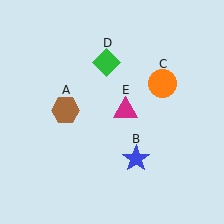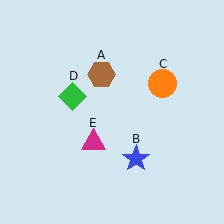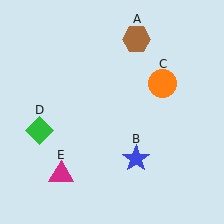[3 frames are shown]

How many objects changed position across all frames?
3 objects changed position: brown hexagon (object A), green diamond (object D), magenta triangle (object E).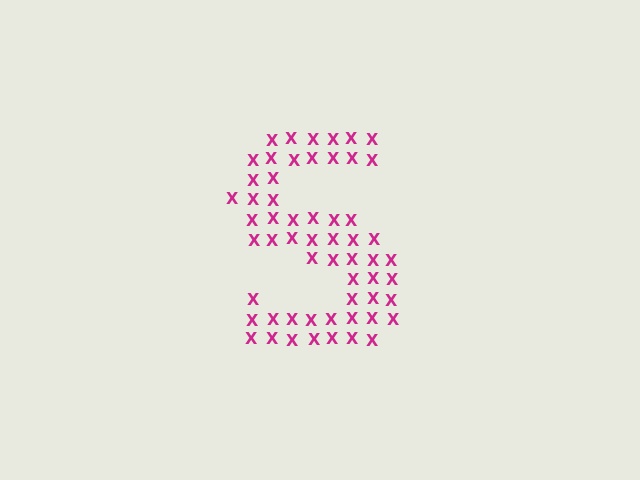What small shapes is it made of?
It is made of small letter X's.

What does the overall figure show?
The overall figure shows the letter S.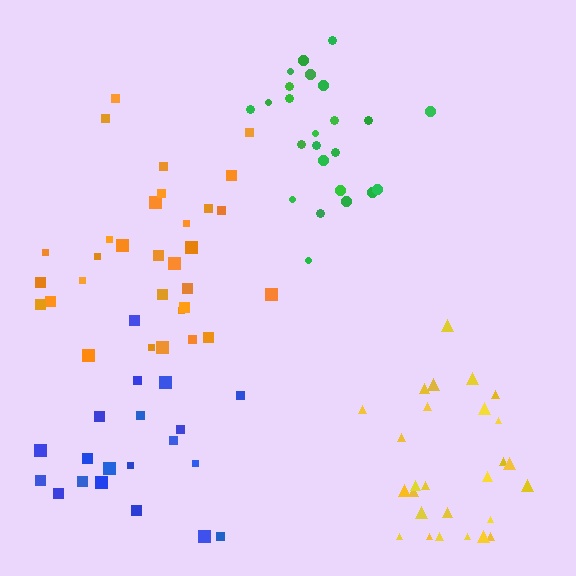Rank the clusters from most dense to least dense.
green, yellow, orange, blue.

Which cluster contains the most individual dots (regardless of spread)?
Orange (31).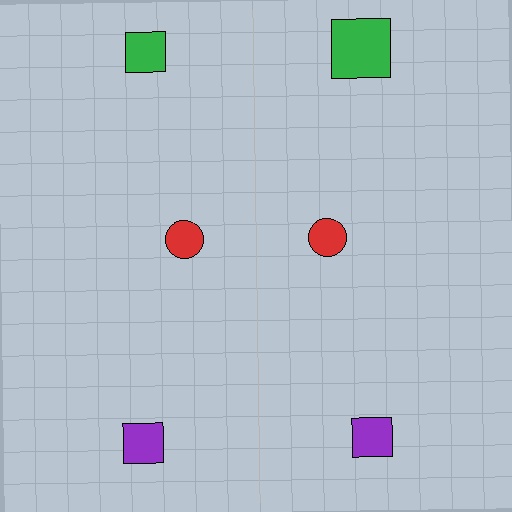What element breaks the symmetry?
The green square on the right side has a different size than its mirror counterpart.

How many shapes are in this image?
There are 6 shapes in this image.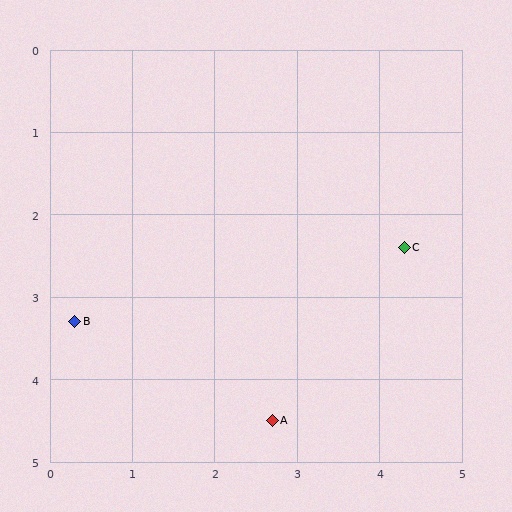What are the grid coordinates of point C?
Point C is at approximately (4.3, 2.4).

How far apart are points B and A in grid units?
Points B and A are about 2.7 grid units apart.